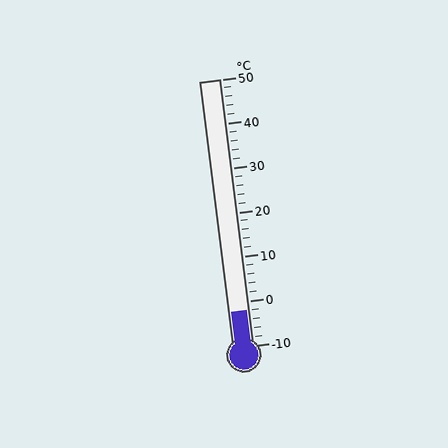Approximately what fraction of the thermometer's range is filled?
The thermometer is filled to approximately 15% of its range.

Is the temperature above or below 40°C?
The temperature is below 40°C.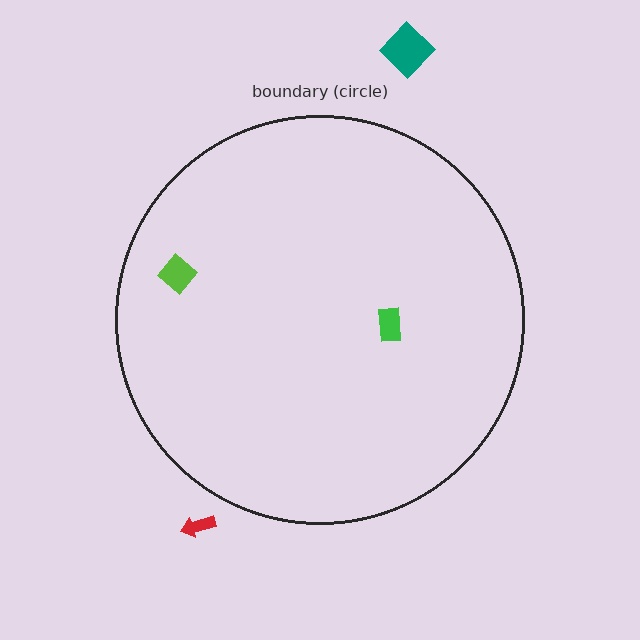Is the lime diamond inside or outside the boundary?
Inside.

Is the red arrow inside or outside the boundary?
Outside.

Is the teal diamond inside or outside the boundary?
Outside.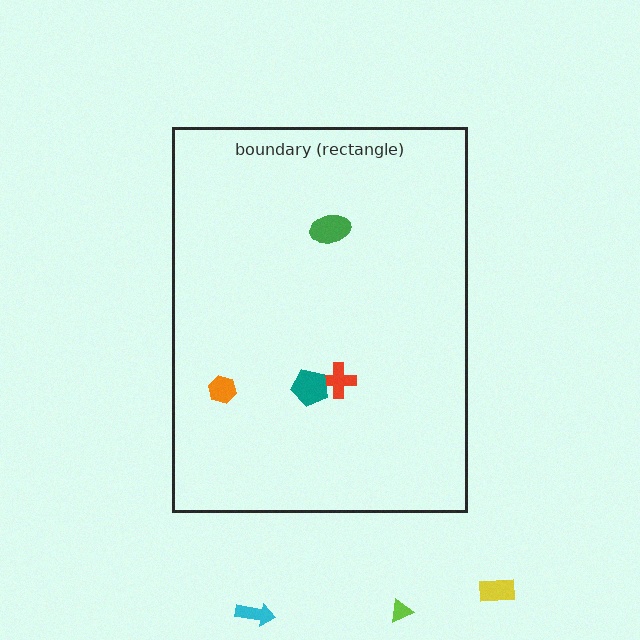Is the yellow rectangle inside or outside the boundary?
Outside.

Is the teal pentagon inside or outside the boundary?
Inside.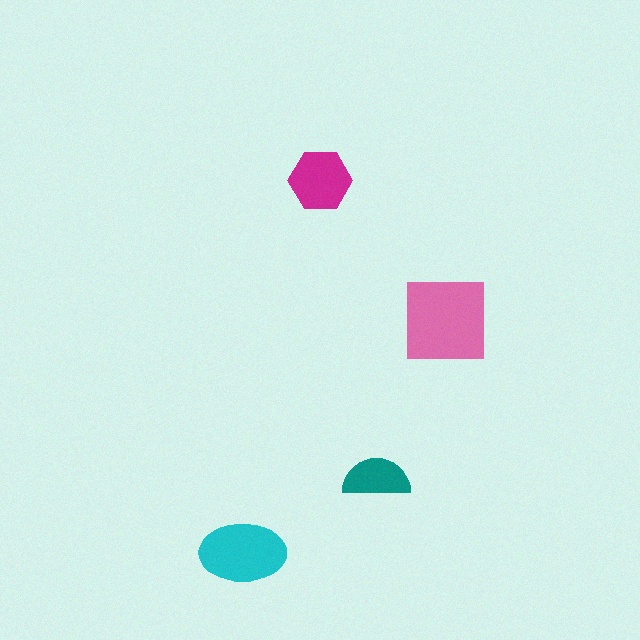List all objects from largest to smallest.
The pink square, the cyan ellipse, the magenta hexagon, the teal semicircle.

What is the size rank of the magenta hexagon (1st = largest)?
3rd.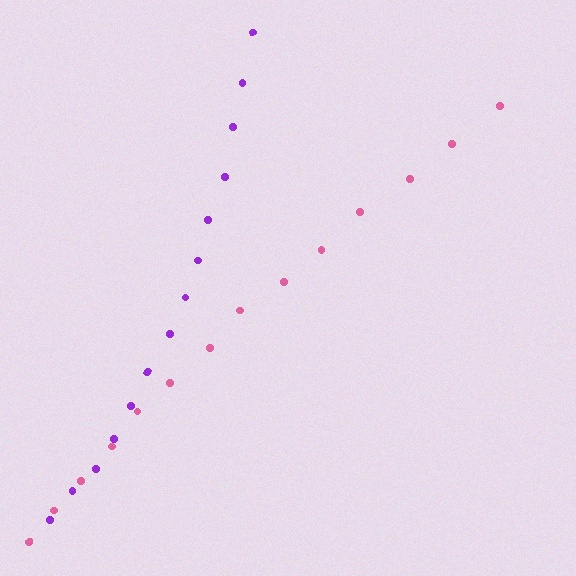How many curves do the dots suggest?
There are 2 distinct paths.